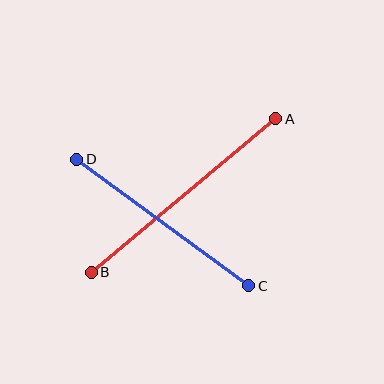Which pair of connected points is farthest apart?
Points A and B are farthest apart.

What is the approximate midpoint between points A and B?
The midpoint is at approximately (183, 196) pixels.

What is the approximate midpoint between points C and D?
The midpoint is at approximately (163, 223) pixels.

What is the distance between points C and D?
The distance is approximately 214 pixels.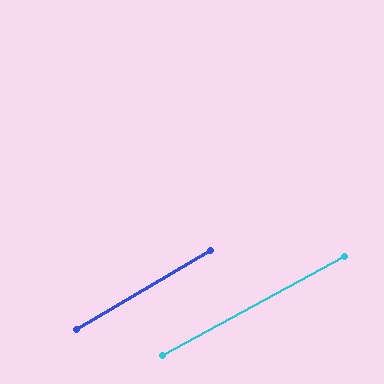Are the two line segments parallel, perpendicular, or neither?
Parallel — their directions differ by only 2.0°.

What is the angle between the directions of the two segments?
Approximately 2 degrees.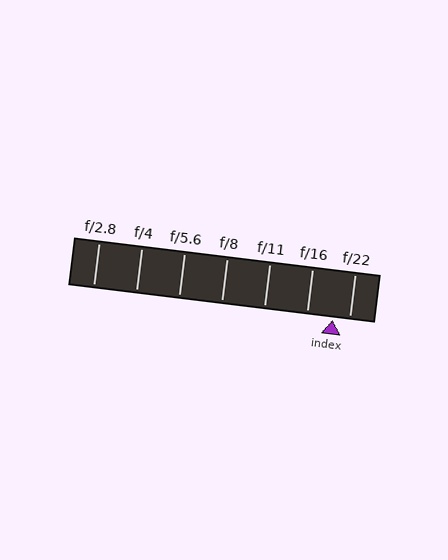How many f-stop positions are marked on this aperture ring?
There are 7 f-stop positions marked.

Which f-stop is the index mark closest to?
The index mark is closest to f/22.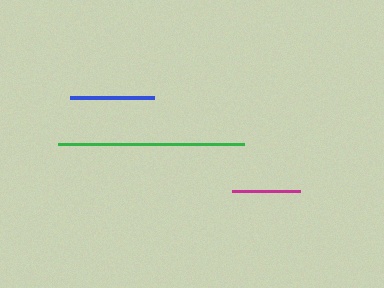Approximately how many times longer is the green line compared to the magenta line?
The green line is approximately 2.8 times the length of the magenta line.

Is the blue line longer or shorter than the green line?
The green line is longer than the blue line.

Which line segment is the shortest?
The magenta line is the shortest at approximately 68 pixels.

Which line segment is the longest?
The green line is the longest at approximately 187 pixels.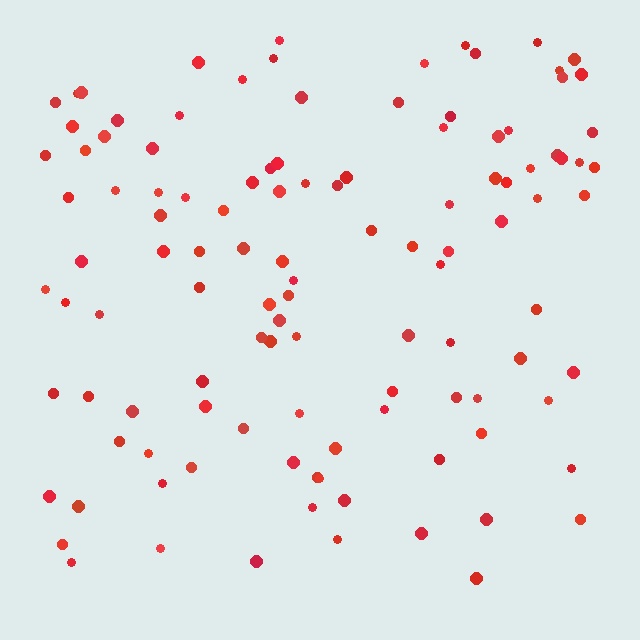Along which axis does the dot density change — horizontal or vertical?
Vertical.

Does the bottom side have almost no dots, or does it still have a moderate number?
Still a moderate number, just noticeably fewer than the top.